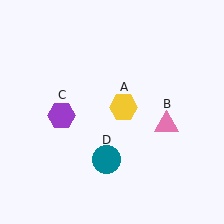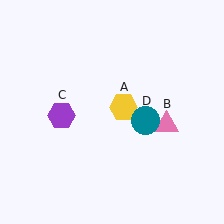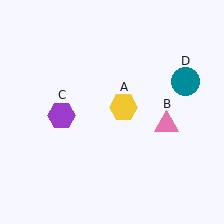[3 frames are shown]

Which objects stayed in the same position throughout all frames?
Yellow hexagon (object A) and pink triangle (object B) and purple hexagon (object C) remained stationary.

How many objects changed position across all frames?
1 object changed position: teal circle (object D).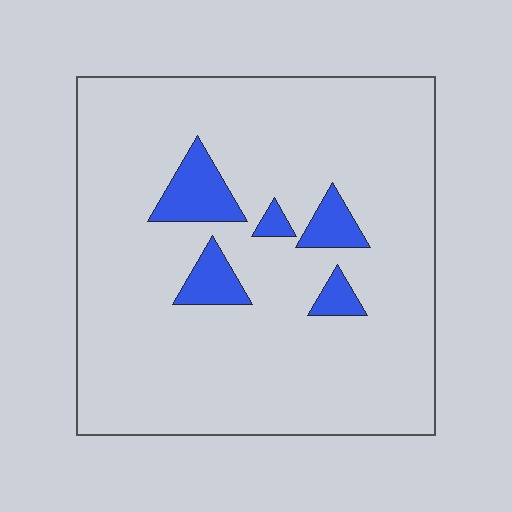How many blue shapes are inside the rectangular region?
5.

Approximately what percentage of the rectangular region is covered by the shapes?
Approximately 10%.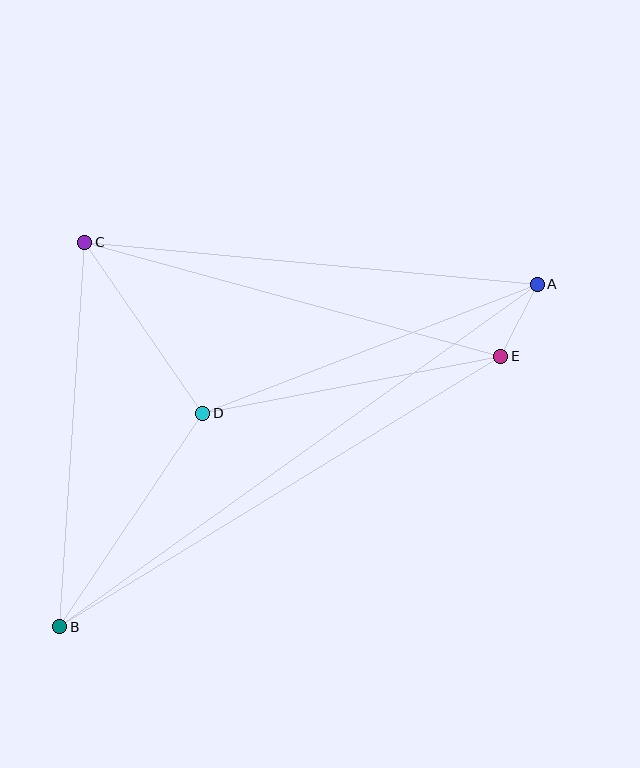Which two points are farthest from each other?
Points A and B are farthest from each other.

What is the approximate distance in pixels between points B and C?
The distance between B and C is approximately 385 pixels.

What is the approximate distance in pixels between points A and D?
The distance between A and D is approximately 358 pixels.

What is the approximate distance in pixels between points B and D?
The distance between B and D is approximately 257 pixels.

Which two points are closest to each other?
Points A and E are closest to each other.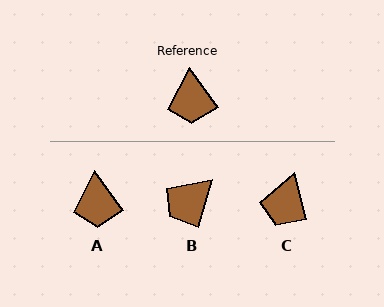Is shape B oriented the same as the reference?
No, it is off by about 52 degrees.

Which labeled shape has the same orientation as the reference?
A.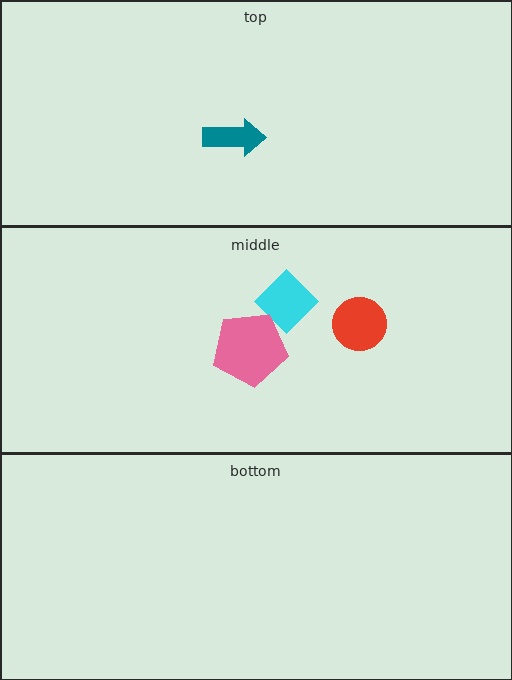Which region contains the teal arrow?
The top region.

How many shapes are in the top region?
1.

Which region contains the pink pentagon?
The middle region.